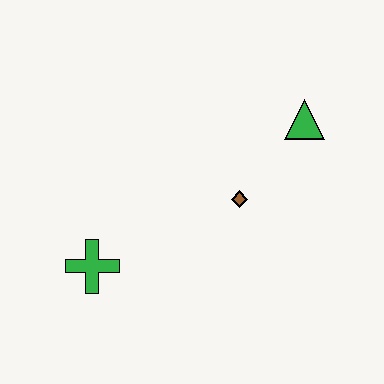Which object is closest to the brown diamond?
The green triangle is closest to the brown diamond.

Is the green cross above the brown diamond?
No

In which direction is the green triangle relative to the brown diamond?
The green triangle is above the brown diamond.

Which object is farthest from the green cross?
The green triangle is farthest from the green cross.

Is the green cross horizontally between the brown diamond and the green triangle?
No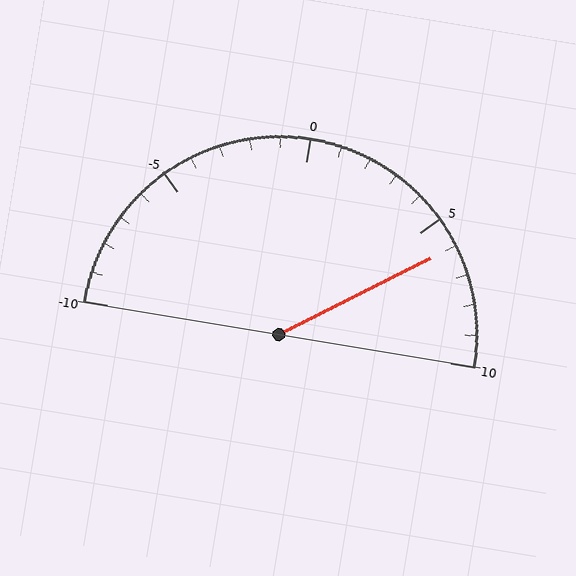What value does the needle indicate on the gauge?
The needle indicates approximately 6.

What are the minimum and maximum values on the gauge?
The gauge ranges from -10 to 10.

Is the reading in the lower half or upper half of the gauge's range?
The reading is in the upper half of the range (-10 to 10).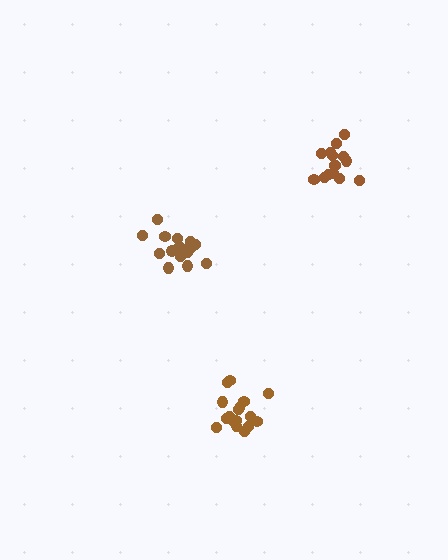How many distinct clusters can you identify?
There are 3 distinct clusters.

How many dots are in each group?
Group 1: 17 dots, Group 2: 17 dots, Group 3: 15 dots (49 total).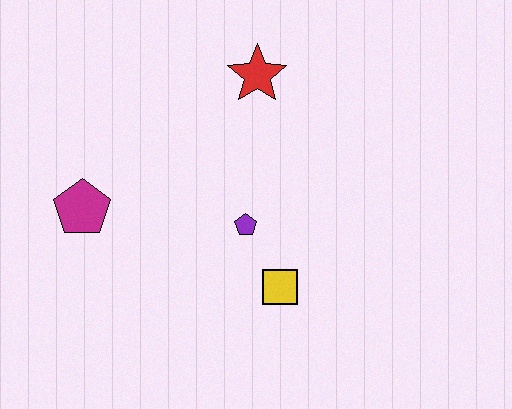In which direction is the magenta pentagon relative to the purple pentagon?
The magenta pentagon is to the left of the purple pentagon.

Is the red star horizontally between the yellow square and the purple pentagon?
Yes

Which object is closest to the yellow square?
The purple pentagon is closest to the yellow square.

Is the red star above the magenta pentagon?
Yes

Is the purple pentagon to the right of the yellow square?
No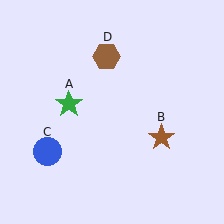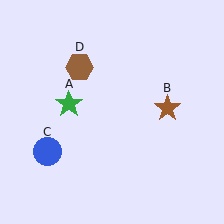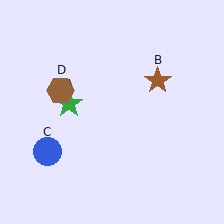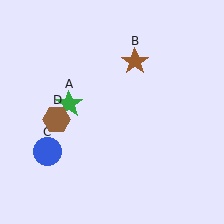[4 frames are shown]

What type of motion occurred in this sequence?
The brown star (object B), brown hexagon (object D) rotated counterclockwise around the center of the scene.